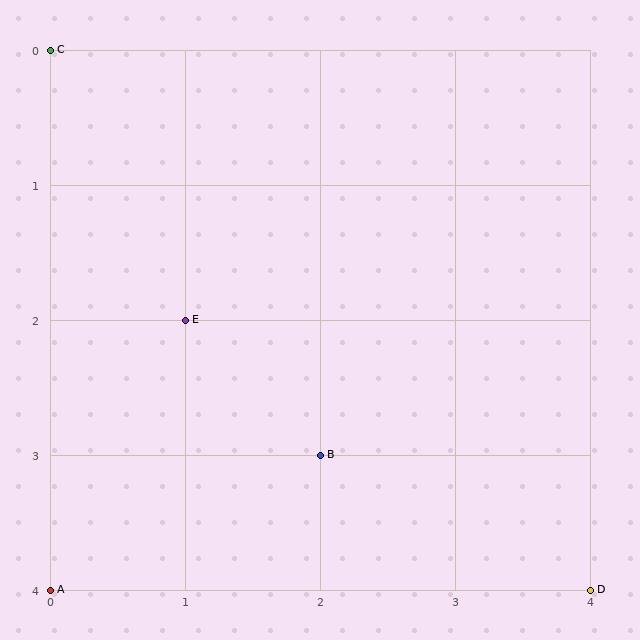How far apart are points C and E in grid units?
Points C and E are 1 column and 2 rows apart (about 2.2 grid units diagonally).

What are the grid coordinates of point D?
Point D is at grid coordinates (4, 4).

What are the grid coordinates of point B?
Point B is at grid coordinates (2, 3).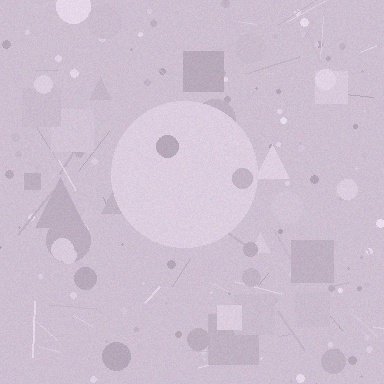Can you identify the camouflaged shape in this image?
The camouflaged shape is a circle.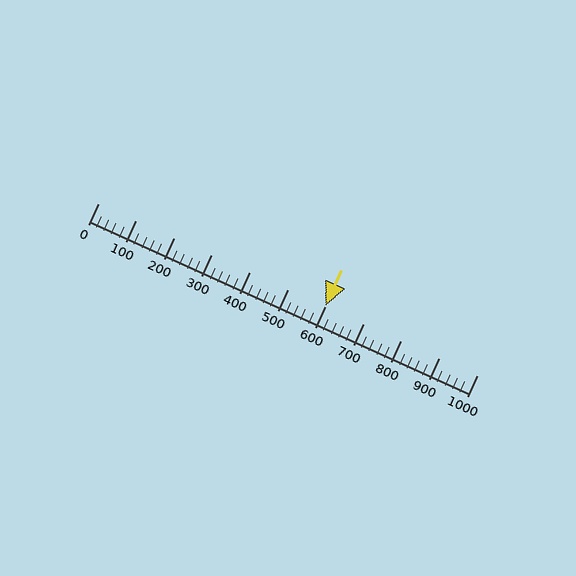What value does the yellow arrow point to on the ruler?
The yellow arrow points to approximately 600.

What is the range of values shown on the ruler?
The ruler shows values from 0 to 1000.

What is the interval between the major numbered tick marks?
The major tick marks are spaced 100 units apart.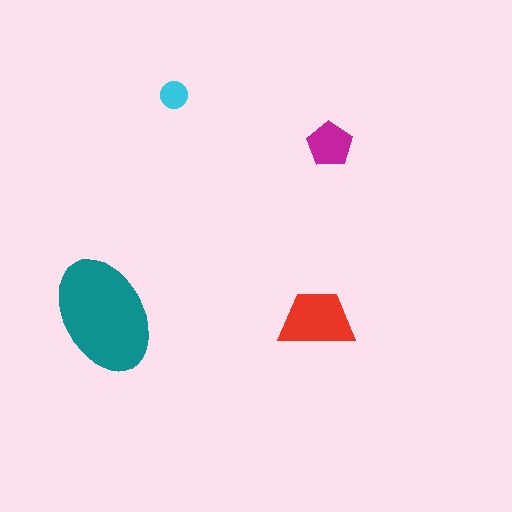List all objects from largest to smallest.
The teal ellipse, the red trapezoid, the magenta pentagon, the cyan circle.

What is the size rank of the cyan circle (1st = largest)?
4th.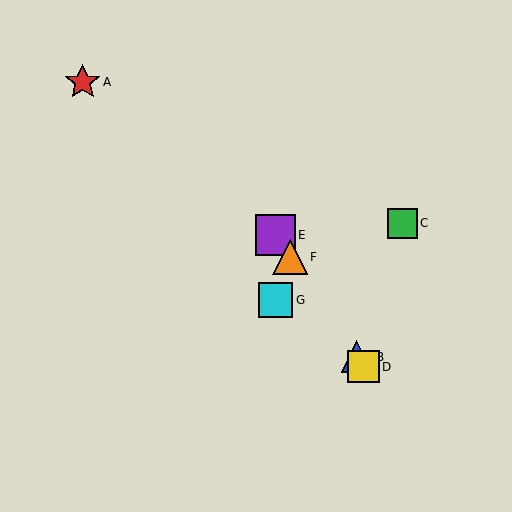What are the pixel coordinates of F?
Object F is at (290, 257).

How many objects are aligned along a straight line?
4 objects (B, D, E, F) are aligned along a straight line.